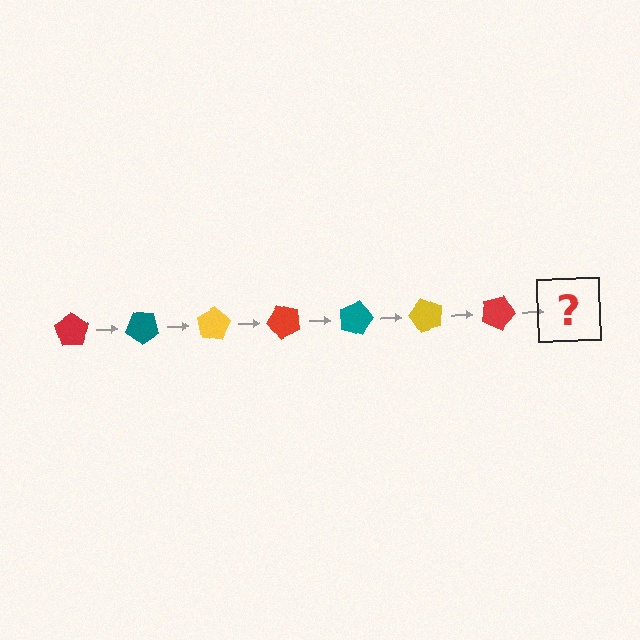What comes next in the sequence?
The next element should be a teal pentagon, rotated 280 degrees from the start.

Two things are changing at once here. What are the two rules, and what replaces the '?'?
The two rules are that it rotates 40 degrees each step and the color cycles through red, teal, and yellow. The '?' should be a teal pentagon, rotated 280 degrees from the start.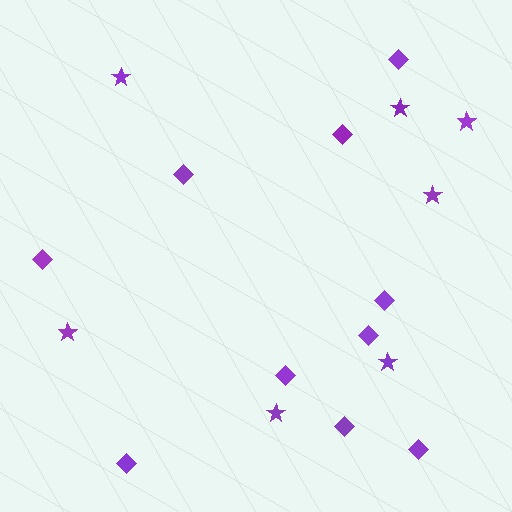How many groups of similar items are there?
There are 2 groups: one group of stars (7) and one group of diamonds (10).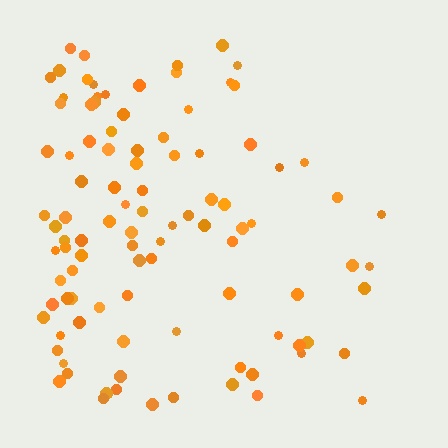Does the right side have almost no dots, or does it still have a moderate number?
Still a moderate number, just noticeably fewer than the left.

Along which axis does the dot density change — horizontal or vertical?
Horizontal.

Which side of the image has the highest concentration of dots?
The left.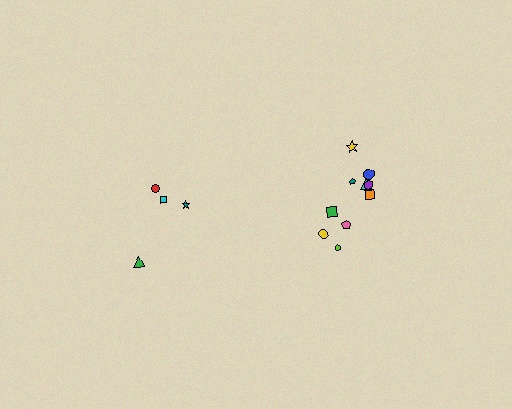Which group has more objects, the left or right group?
The right group.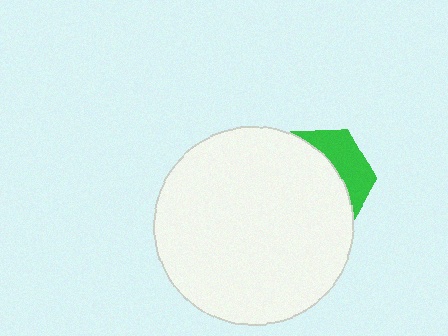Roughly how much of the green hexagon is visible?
A small part of it is visible (roughly 33%).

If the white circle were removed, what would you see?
You would see the complete green hexagon.